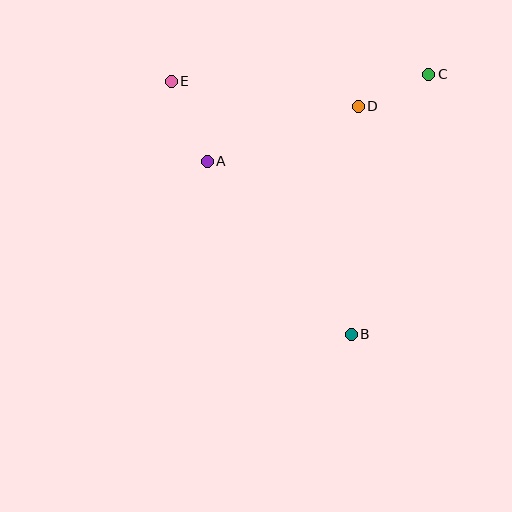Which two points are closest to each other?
Points C and D are closest to each other.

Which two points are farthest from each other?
Points B and E are farthest from each other.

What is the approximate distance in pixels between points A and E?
The distance between A and E is approximately 88 pixels.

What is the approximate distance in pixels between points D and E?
The distance between D and E is approximately 189 pixels.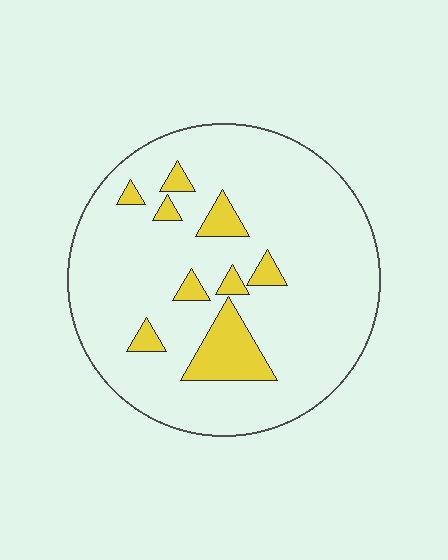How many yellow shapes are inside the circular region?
9.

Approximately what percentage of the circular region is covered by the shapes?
Approximately 15%.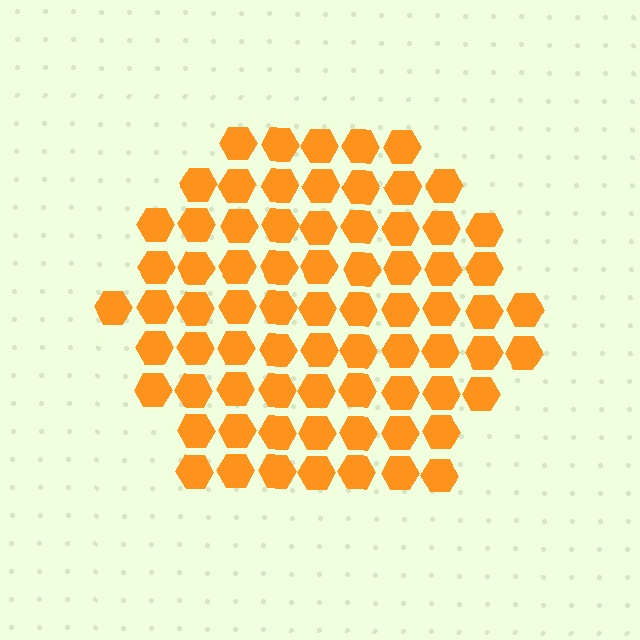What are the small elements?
The small elements are hexagons.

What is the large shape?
The large shape is a hexagon.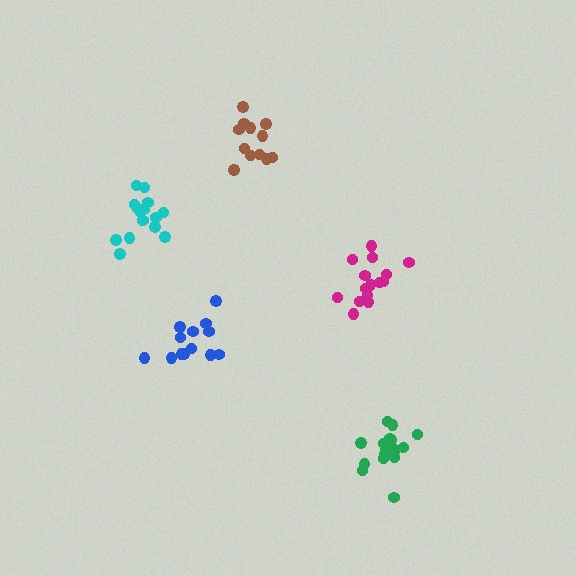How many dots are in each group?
Group 1: 15 dots, Group 2: 17 dots, Group 3: 12 dots, Group 4: 13 dots, Group 5: 16 dots (73 total).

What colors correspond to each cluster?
The clusters are colored: magenta, green, brown, blue, cyan.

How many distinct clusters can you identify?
There are 5 distinct clusters.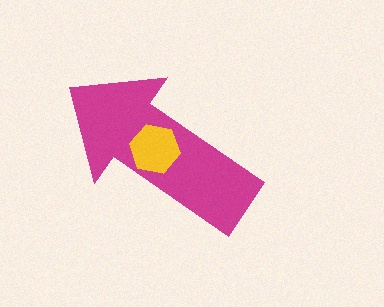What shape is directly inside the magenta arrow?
The yellow hexagon.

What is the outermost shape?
The magenta arrow.